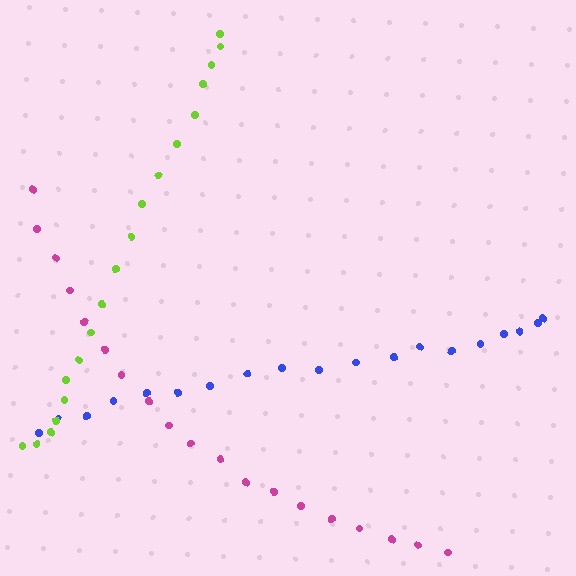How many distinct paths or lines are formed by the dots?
There are 3 distinct paths.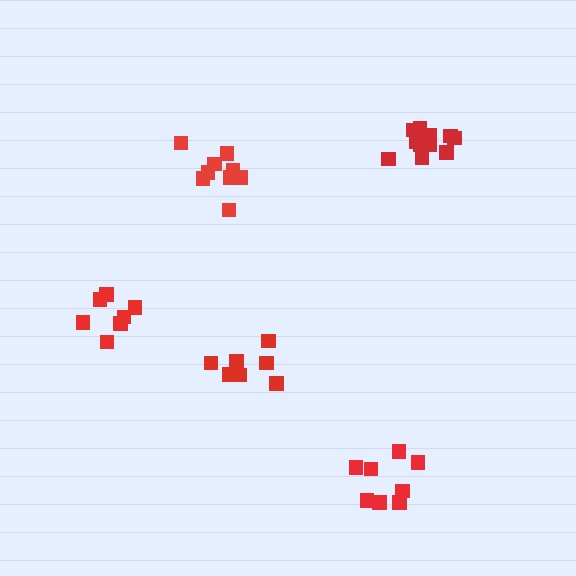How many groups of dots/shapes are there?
There are 5 groups.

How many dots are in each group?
Group 1: 11 dots, Group 2: 9 dots, Group 3: 8 dots, Group 4: 7 dots, Group 5: 7 dots (42 total).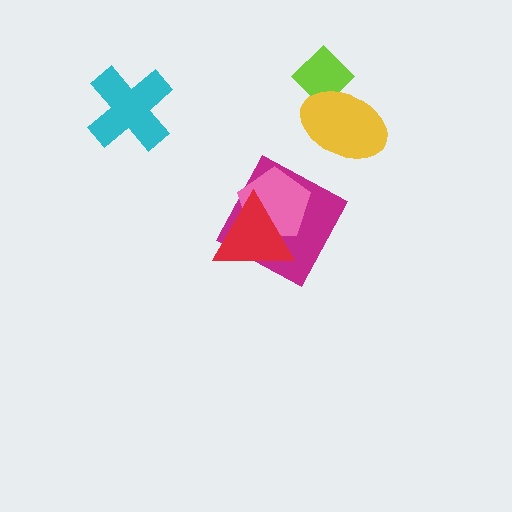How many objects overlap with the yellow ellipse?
1 object overlaps with the yellow ellipse.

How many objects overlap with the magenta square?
2 objects overlap with the magenta square.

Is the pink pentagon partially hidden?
Yes, it is partially covered by another shape.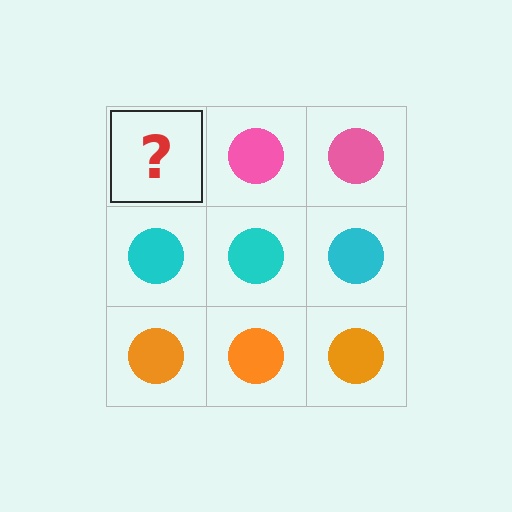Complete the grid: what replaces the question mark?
The question mark should be replaced with a pink circle.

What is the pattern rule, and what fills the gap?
The rule is that each row has a consistent color. The gap should be filled with a pink circle.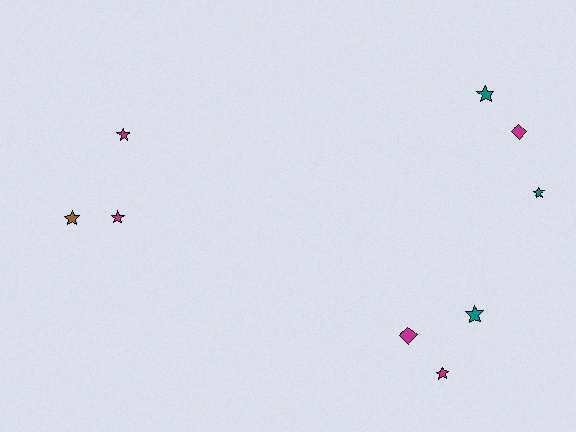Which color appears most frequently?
Magenta, with 5 objects.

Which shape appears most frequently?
Star, with 7 objects.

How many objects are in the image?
There are 9 objects.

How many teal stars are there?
There are 3 teal stars.